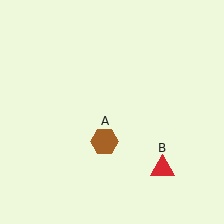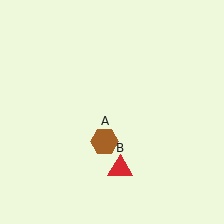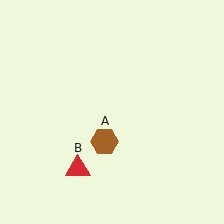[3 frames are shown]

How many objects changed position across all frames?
1 object changed position: red triangle (object B).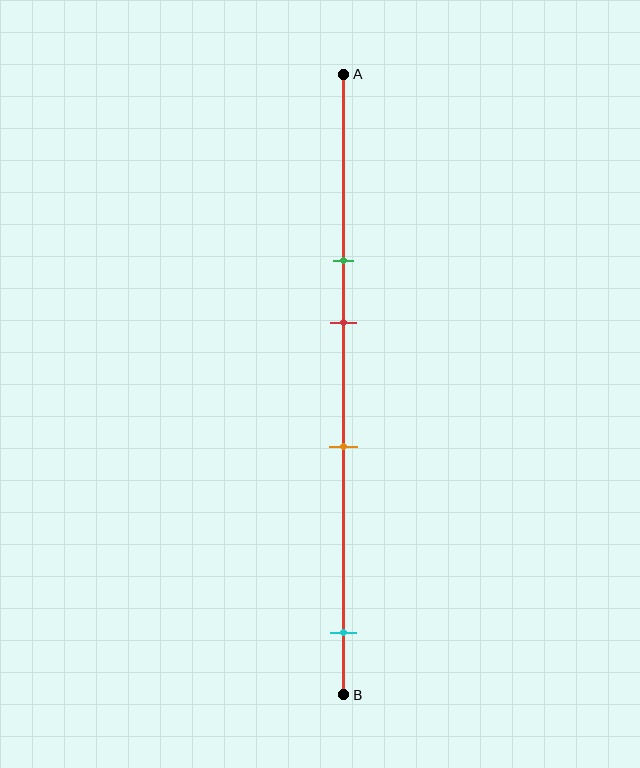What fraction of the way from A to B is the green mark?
The green mark is approximately 30% (0.3) of the way from A to B.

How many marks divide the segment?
There are 4 marks dividing the segment.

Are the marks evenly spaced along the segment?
No, the marks are not evenly spaced.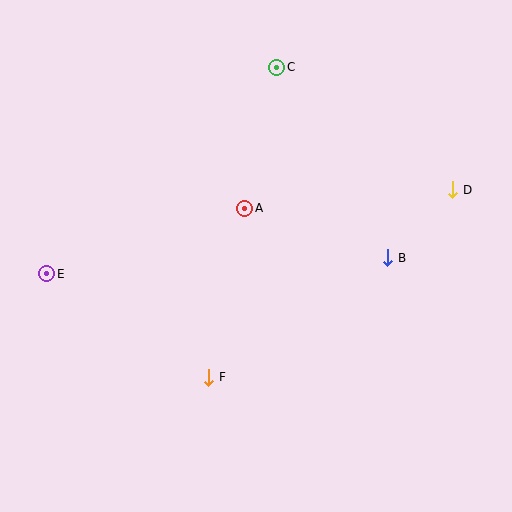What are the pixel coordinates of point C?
Point C is at (277, 67).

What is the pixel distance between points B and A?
The distance between B and A is 151 pixels.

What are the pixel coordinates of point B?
Point B is at (388, 258).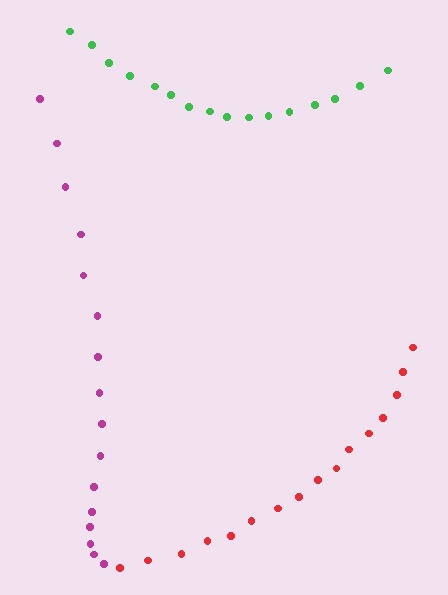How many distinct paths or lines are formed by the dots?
There are 3 distinct paths.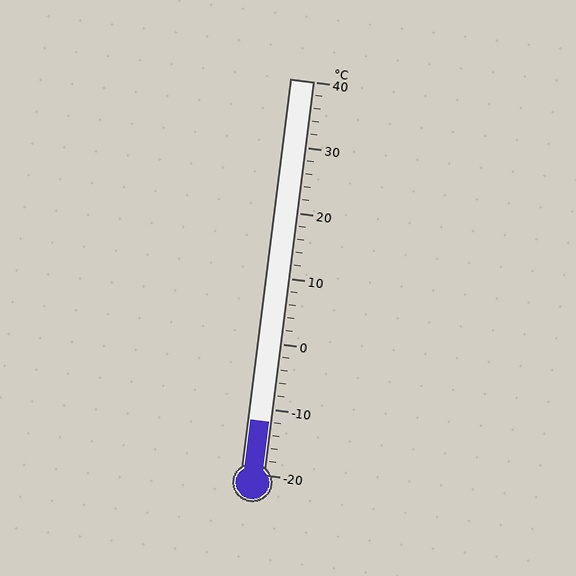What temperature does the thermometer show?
The thermometer shows approximately -12°C.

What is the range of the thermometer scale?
The thermometer scale ranges from -20°C to 40°C.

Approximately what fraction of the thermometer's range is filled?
The thermometer is filled to approximately 15% of its range.